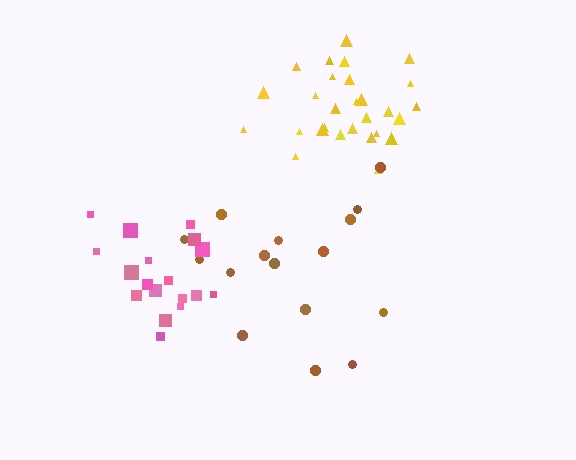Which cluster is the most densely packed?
Yellow.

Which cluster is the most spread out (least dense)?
Brown.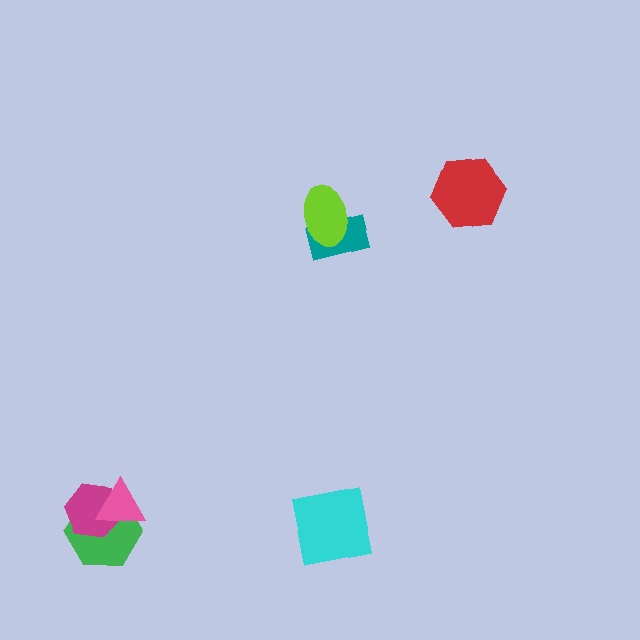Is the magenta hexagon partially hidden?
Yes, it is partially covered by another shape.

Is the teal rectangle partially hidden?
Yes, it is partially covered by another shape.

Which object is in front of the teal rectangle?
The lime ellipse is in front of the teal rectangle.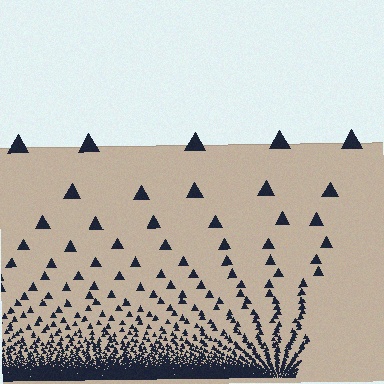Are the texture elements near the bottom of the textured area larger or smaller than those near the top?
Smaller. The gradient is inverted — elements near the bottom are smaller and denser.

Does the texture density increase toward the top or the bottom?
Density increases toward the bottom.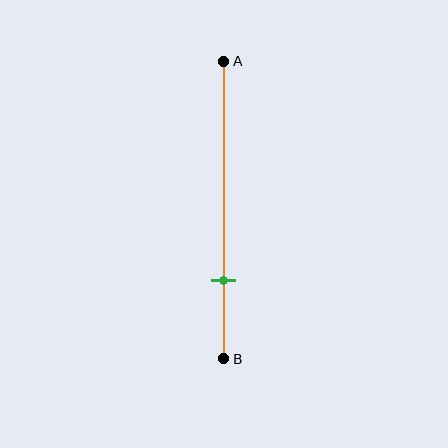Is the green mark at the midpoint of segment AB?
No, the mark is at about 75% from A, not at the 50% midpoint.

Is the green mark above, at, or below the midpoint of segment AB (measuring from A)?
The green mark is below the midpoint of segment AB.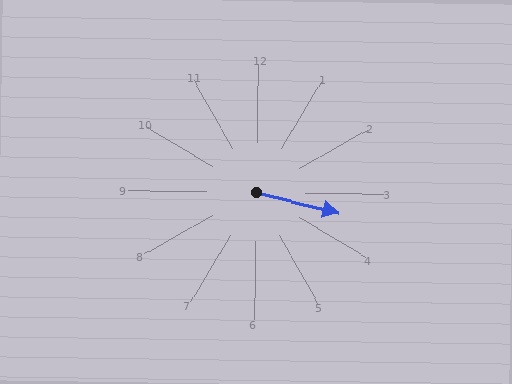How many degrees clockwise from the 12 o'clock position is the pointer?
Approximately 103 degrees.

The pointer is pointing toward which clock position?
Roughly 3 o'clock.